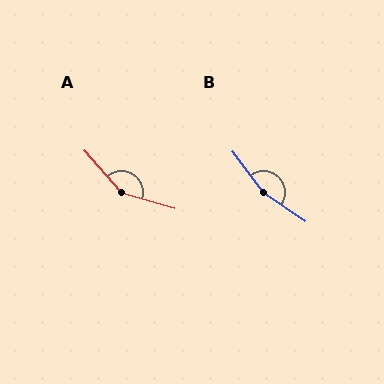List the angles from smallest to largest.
A (149°), B (161°).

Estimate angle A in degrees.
Approximately 149 degrees.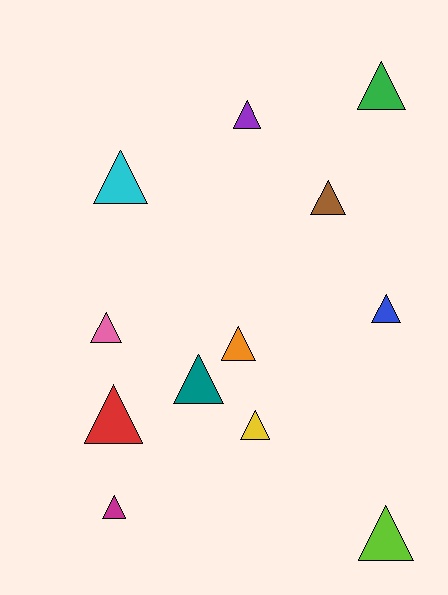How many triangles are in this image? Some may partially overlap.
There are 12 triangles.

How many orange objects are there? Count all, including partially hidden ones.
There is 1 orange object.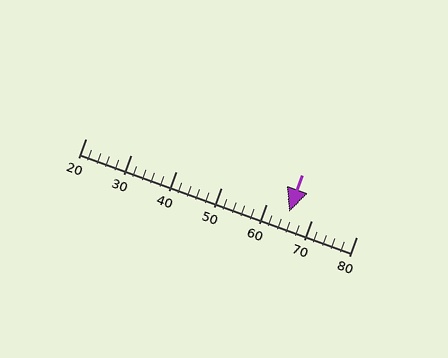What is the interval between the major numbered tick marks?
The major tick marks are spaced 10 units apart.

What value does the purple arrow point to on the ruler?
The purple arrow points to approximately 65.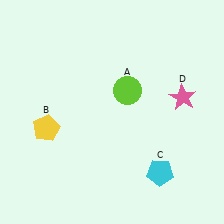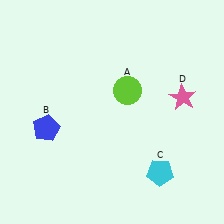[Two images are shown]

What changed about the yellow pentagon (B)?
In Image 1, B is yellow. In Image 2, it changed to blue.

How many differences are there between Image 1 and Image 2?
There is 1 difference between the two images.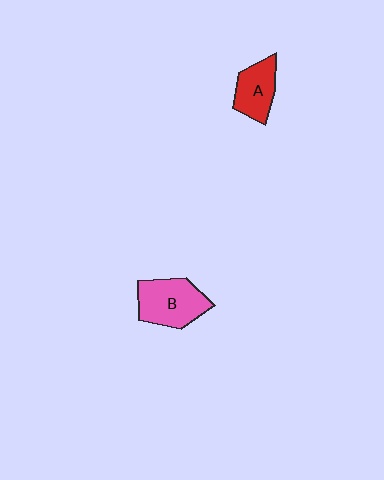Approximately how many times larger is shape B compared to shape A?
Approximately 1.4 times.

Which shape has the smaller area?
Shape A (red).